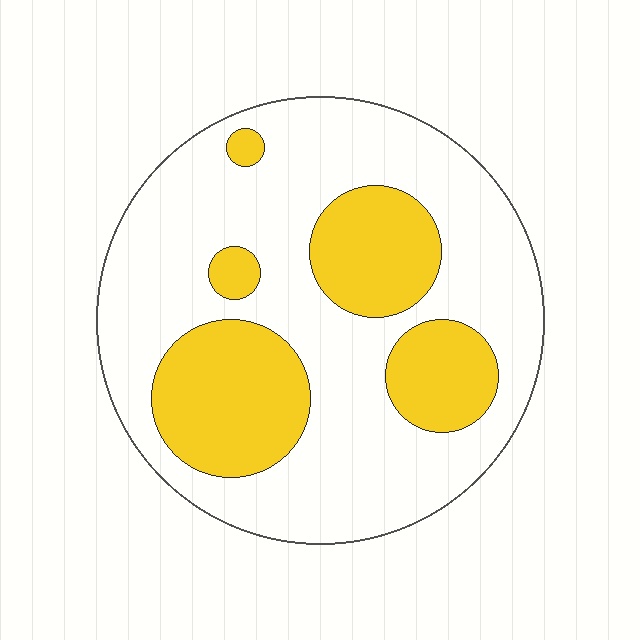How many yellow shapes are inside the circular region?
5.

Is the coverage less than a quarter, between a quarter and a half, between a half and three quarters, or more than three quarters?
Between a quarter and a half.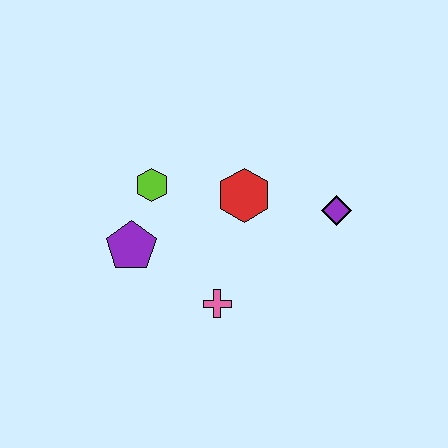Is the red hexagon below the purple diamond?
No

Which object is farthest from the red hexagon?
The purple pentagon is farthest from the red hexagon.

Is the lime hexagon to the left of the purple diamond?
Yes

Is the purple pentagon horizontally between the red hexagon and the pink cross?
No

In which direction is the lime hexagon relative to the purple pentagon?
The lime hexagon is above the purple pentagon.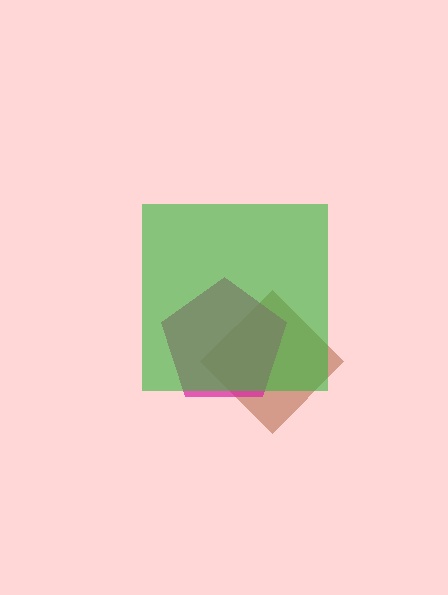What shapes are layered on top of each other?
The layered shapes are: a brown diamond, a magenta pentagon, a green square.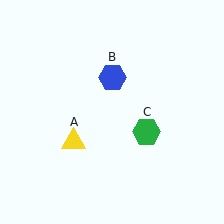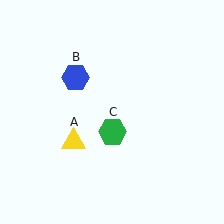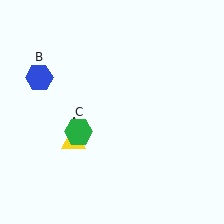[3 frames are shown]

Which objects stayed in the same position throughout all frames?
Yellow triangle (object A) remained stationary.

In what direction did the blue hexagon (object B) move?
The blue hexagon (object B) moved left.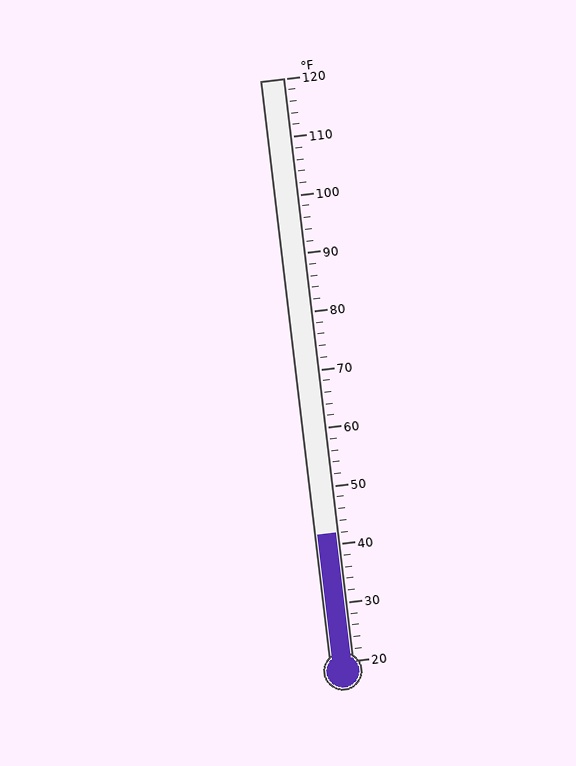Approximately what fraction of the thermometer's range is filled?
The thermometer is filled to approximately 20% of its range.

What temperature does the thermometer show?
The thermometer shows approximately 42°F.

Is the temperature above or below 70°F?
The temperature is below 70°F.